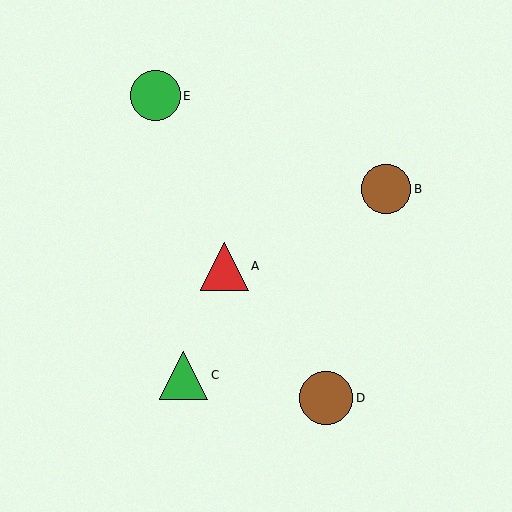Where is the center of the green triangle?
The center of the green triangle is at (184, 375).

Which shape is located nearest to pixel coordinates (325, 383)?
The brown circle (labeled D) at (326, 398) is nearest to that location.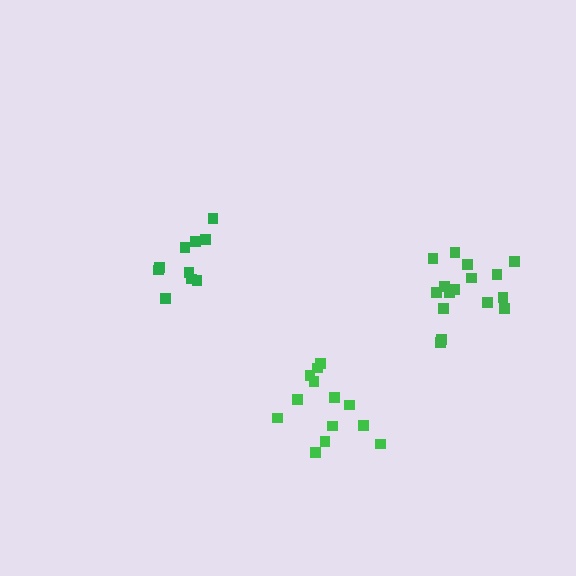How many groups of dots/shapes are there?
There are 3 groups.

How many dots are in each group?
Group 1: 10 dots, Group 2: 16 dots, Group 3: 13 dots (39 total).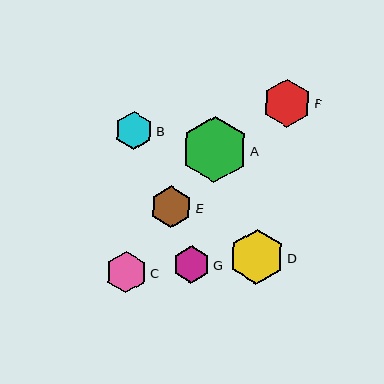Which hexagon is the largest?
Hexagon A is the largest with a size of approximately 66 pixels.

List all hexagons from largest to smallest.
From largest to smallest: A, D, F, C, E, B, G.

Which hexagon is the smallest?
Hexagon G is the smallest with a size of approximately 38 pixels.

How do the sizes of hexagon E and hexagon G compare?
Hexagon E and hexagon G are approximately the same size.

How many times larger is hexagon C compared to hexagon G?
Hexagon C is approximately 1.1 times the size of hexagon G.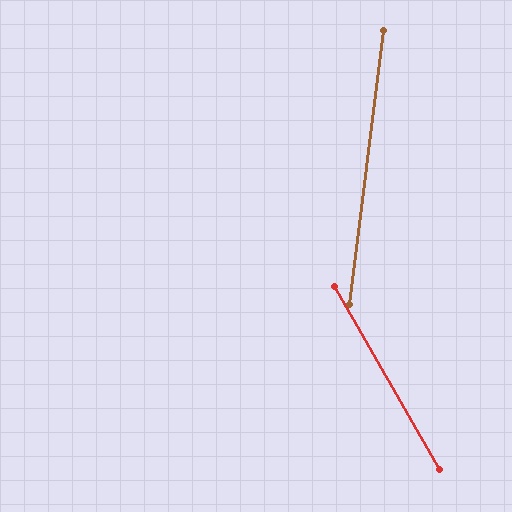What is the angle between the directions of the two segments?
Approximately 37 degrees.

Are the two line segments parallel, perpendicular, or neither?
Neither parallel nor perpendicular — they differ by about 37°.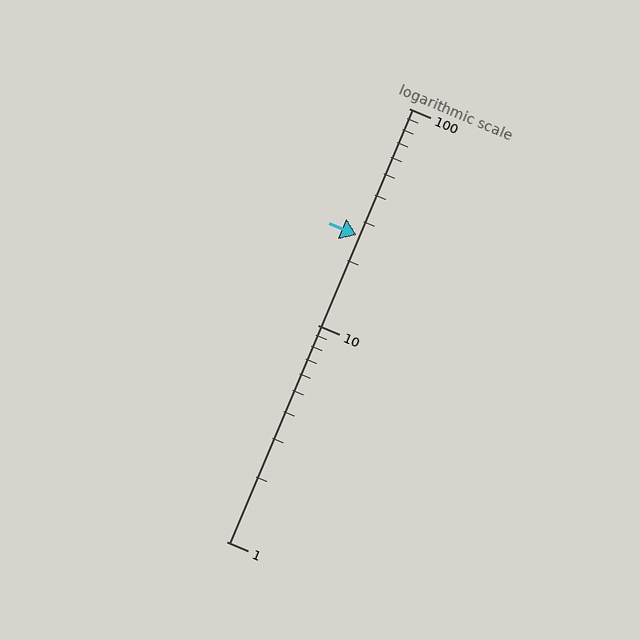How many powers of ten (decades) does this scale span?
The scale spans 2 decades, from 1 to 100.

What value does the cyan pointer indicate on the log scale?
The pointer indicates approximately 26.